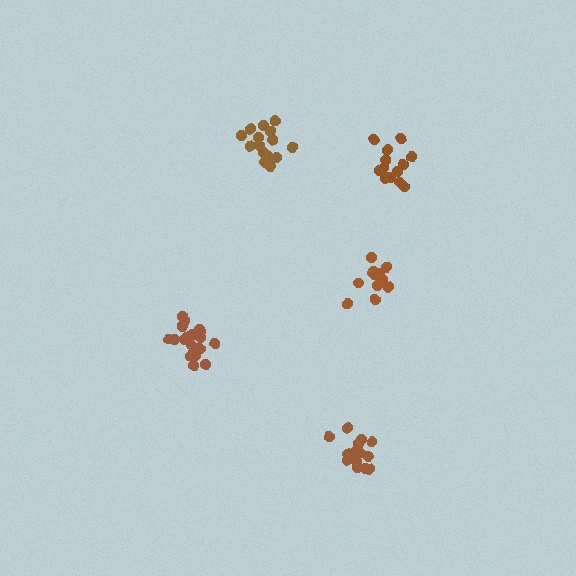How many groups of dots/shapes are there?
There are 5 groups.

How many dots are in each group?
Group 1: 13 dots, Group 2: 15 dots, Group 3: 14 dots, Group 4: 18 dots, Group 5: 17 dots (77 total).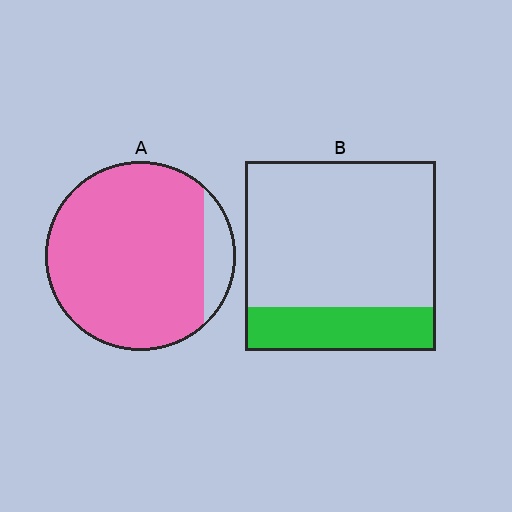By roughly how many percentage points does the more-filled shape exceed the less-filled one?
By roughly 65 percentage points (A over B).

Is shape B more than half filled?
No.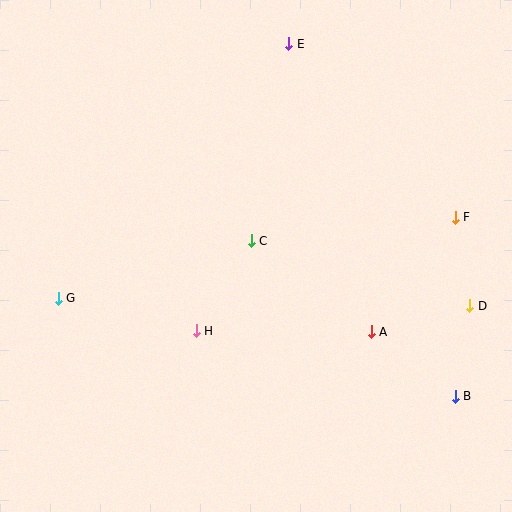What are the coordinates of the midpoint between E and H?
The midpoint between E and H is at (243, 187).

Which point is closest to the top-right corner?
Point F is closest to the top-right corner.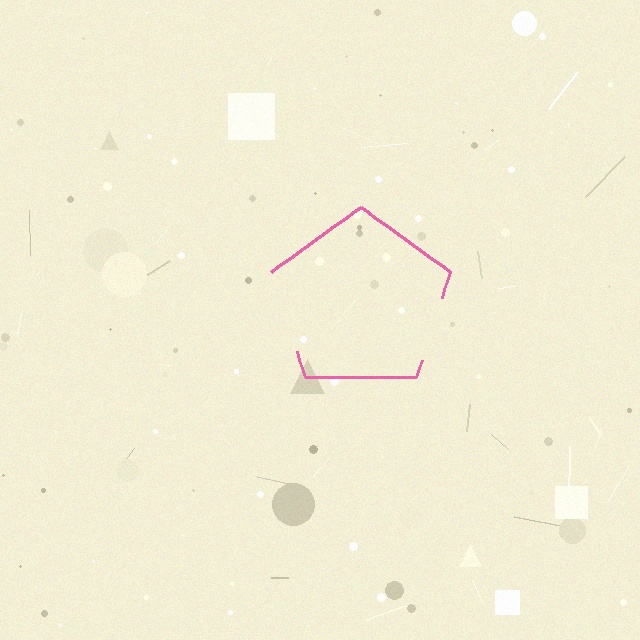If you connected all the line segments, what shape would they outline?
They would outline a pentagon.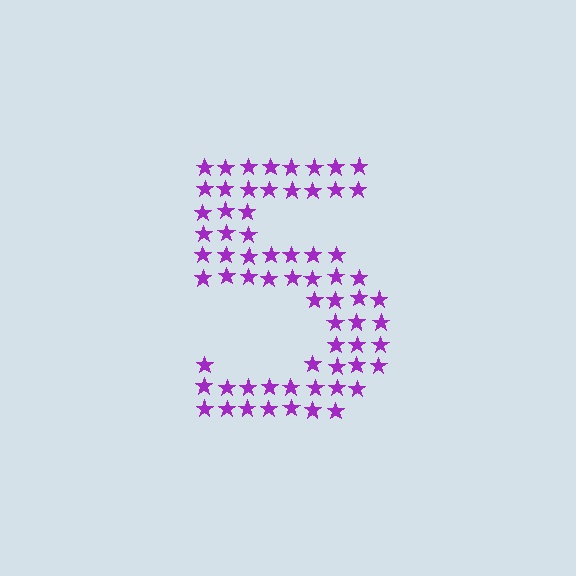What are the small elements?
The small elements are stars.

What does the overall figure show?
The overall figure shows the digit 5.